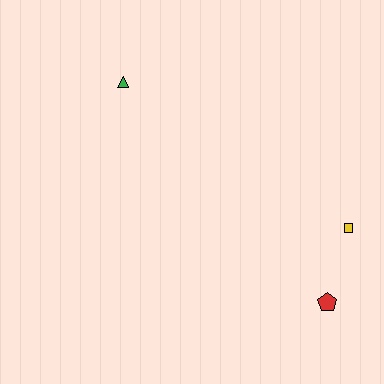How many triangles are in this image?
There is 1 triangle.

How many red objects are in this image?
There is 1 red object.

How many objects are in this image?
There are 3 objects.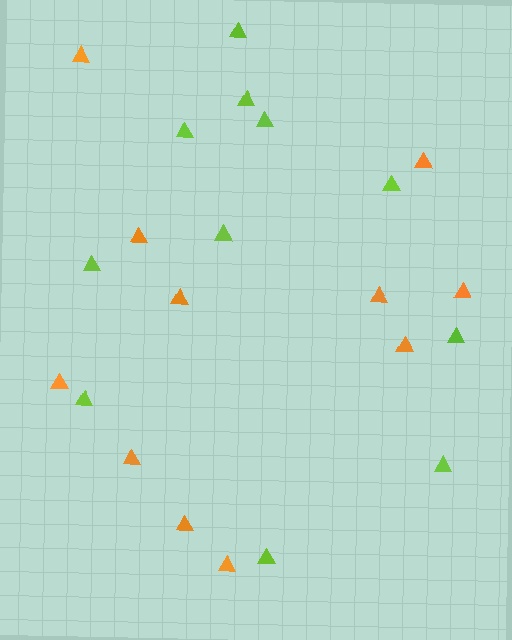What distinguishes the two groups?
There are 2 groups: one group of orange triangles (11) and one group of lime triangles (11).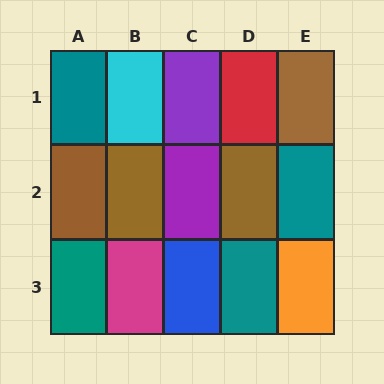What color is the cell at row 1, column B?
Cyan.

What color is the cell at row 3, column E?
Orange.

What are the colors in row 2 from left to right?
Brown, brown, purple, brown, teal.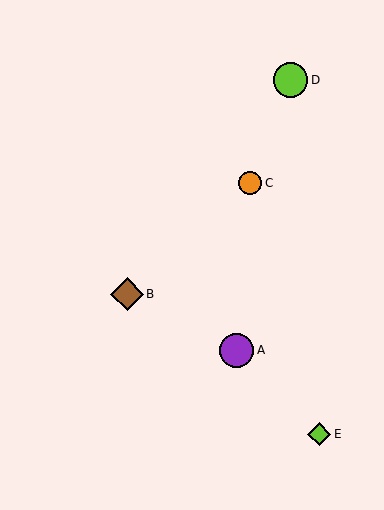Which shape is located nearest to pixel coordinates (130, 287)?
The brown diamond (labeled B) at (127, 294) is nearest to that location.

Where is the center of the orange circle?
The center of the orange circle is at (250, 183).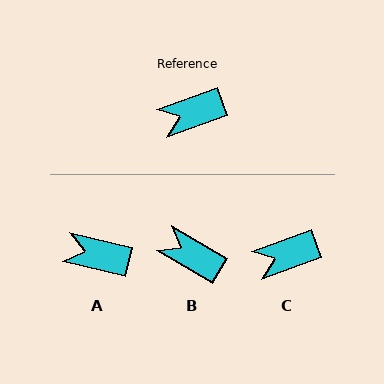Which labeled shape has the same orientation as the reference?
C.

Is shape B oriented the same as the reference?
No, it is off by about 51 degrees.